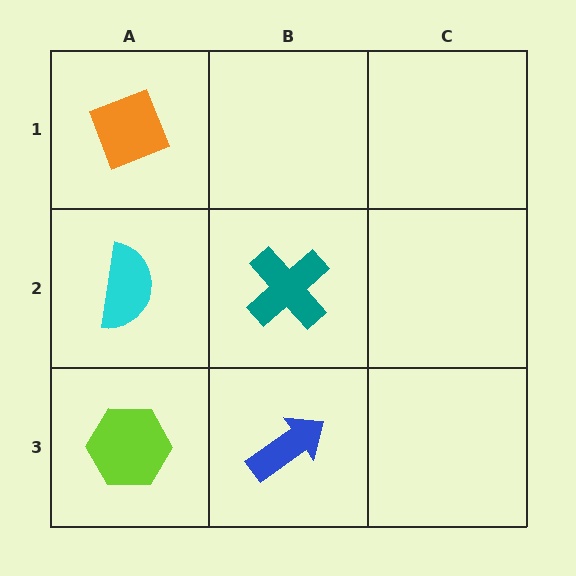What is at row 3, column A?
A lime hexagon.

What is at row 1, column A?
An orange diamond.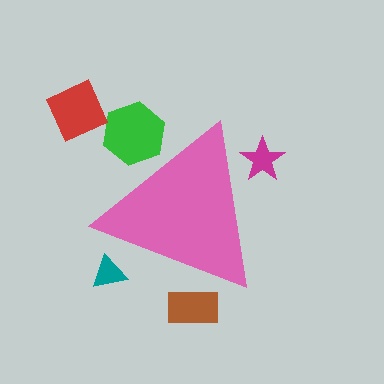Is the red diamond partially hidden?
No, the red diamond is fully visible.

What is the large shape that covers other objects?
A pink triangle.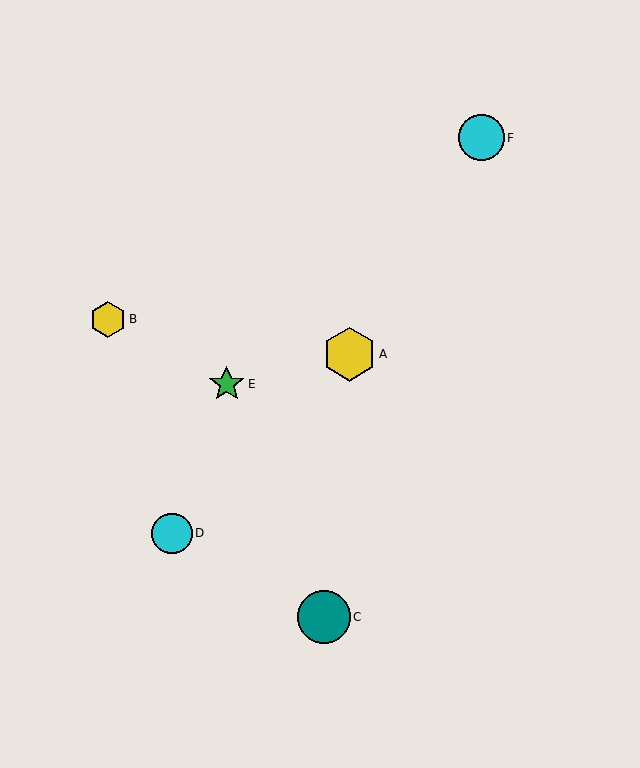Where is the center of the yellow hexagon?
The center of the yellow hexagon is at (349, 354).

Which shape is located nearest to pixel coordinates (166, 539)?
The cyan circle (labeled D) at (172, 533) is nearest to that location.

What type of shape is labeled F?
Shape F is a cyan circle.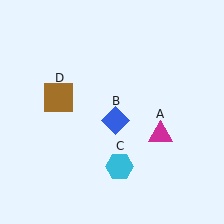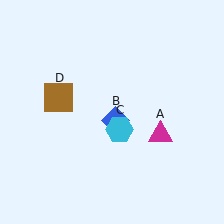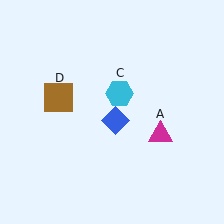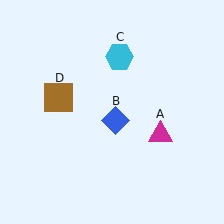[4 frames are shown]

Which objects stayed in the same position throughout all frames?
Magenta triangle (object A) and blue diamond (object B) and brown square (object D) remained stationary.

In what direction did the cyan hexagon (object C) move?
The cyan hexagon (object C) moved up.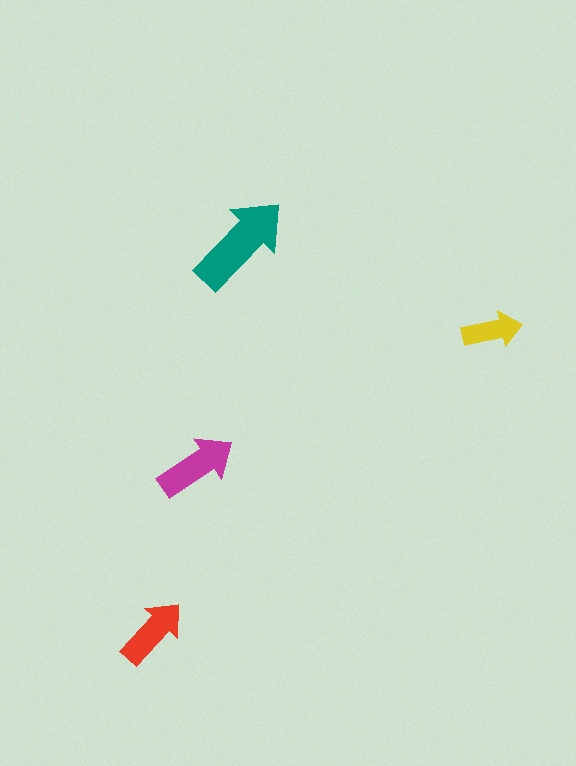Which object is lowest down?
The red arrow is bottommost.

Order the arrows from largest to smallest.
the teal one, the magenta one, the red one, the yellow one.